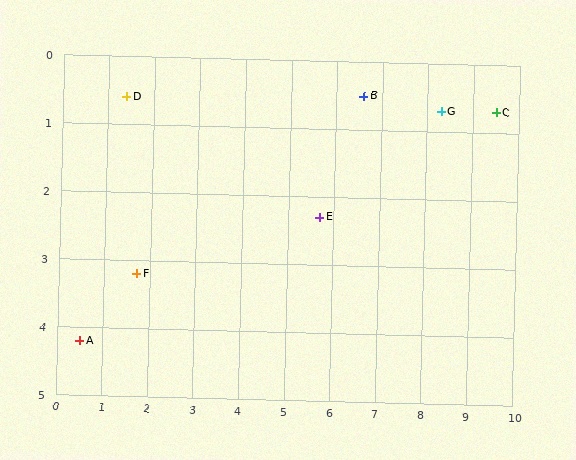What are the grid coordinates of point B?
Point B is at approximately (6.6, 0.5).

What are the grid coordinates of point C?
Point C is at approximately (9.5, 0.7).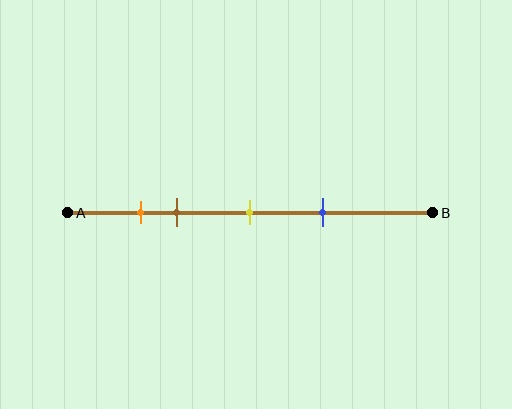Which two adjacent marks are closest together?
The orange and brown marks are the closest adjacent pair.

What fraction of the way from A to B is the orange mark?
The orange mark is approximately 20% (0.2) of the way from A to B.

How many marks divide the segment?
There are 4 marks dividing the segment.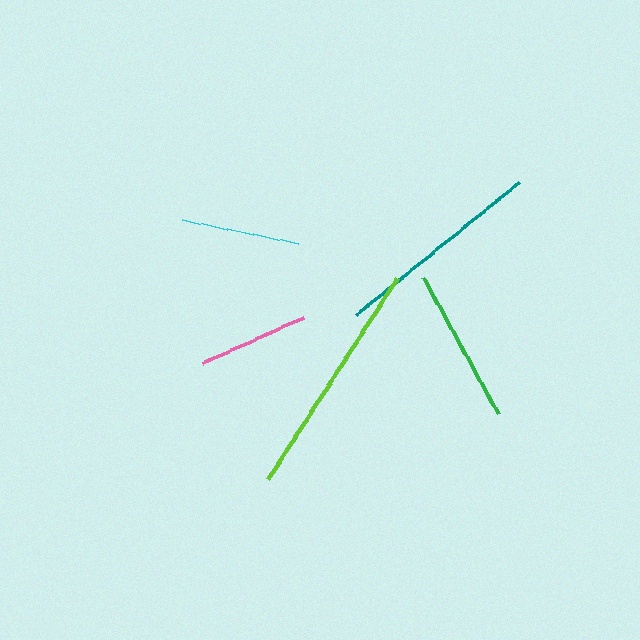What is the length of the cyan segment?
The cyan segment is approximately 119 pixels long.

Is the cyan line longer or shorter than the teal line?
The teal line is longer than the cyan line.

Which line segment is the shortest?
The pink line is the shortest at approximately 111 pixels.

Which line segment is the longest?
The lime line is the longest at approximately 239 pixels.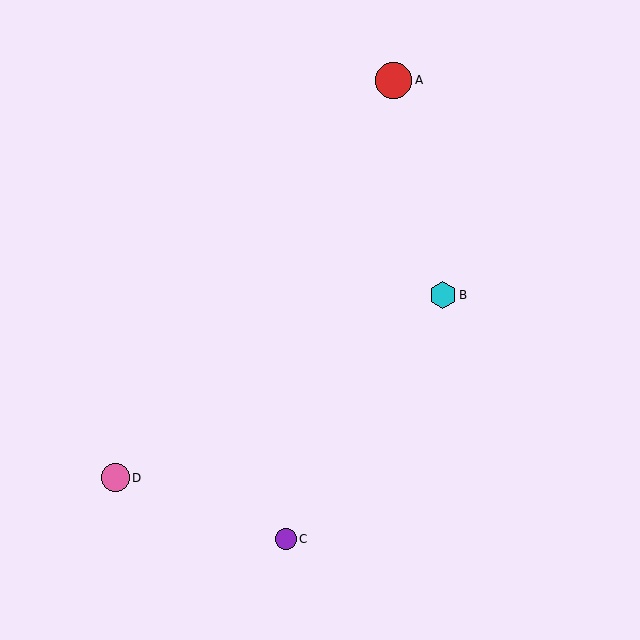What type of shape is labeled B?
Shape B is a cyan hexagon.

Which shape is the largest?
The red circle (labeled A) is the largest.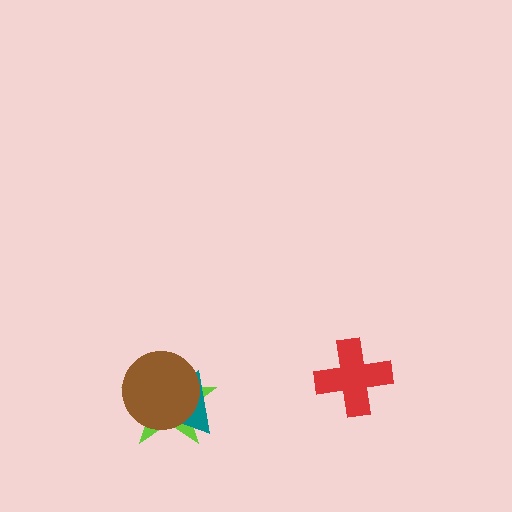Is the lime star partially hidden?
Yes, it is partially covered by another shape.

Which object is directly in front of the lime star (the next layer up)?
The teal triangle is directly in front of the lime star.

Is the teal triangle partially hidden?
Yes, it is partially covered by another shape.